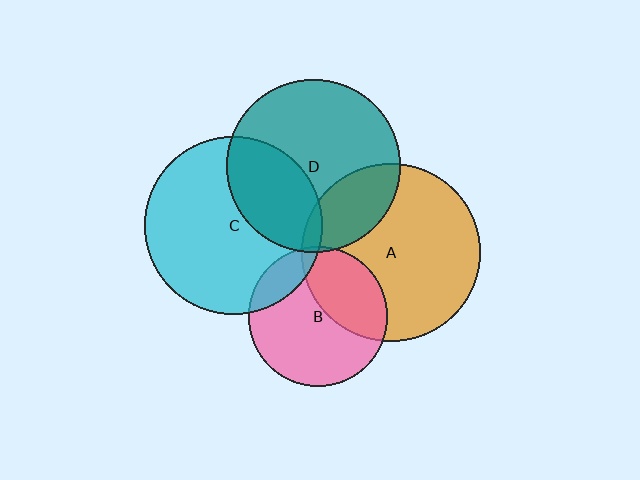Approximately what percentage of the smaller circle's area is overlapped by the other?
Approximately 35%.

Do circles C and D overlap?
Yes.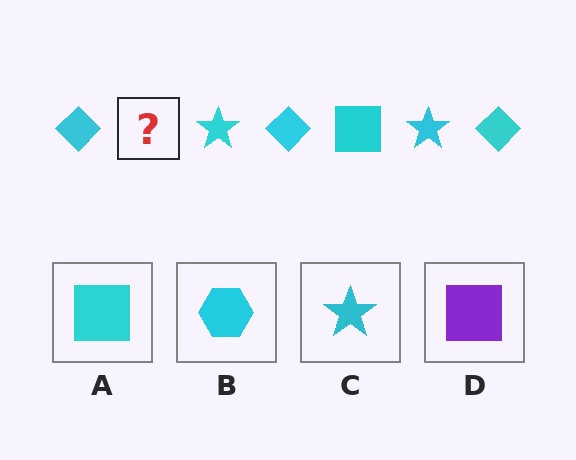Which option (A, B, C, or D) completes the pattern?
A.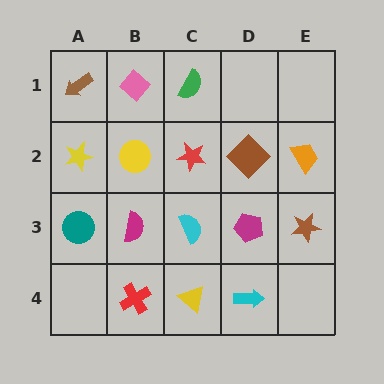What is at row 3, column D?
A magenta pentagon.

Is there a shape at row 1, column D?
No, that cell is empty.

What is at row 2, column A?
A yellow star.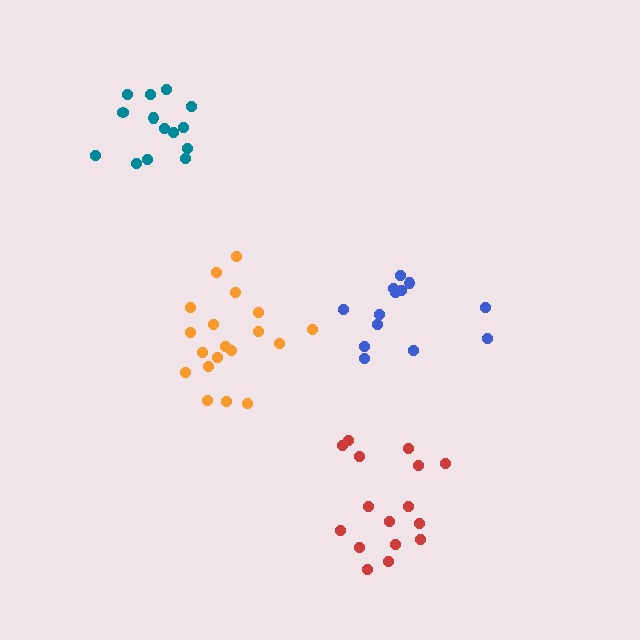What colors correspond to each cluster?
The clusters are colored: red, orange, teal, blue.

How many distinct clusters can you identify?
There are 4 distinct clusters.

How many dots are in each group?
Group 1: 16 dots, Group 2: 19 dots, Group 3: 14 dots, Group 4: 13 dots (62 total).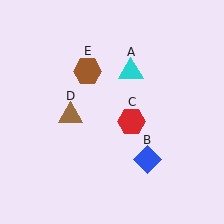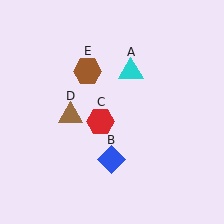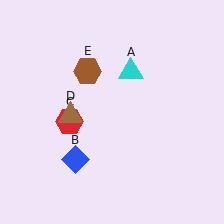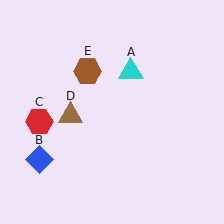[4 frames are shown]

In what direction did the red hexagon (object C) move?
The red hexagon (object C) moved left.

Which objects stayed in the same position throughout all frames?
Cyan triangle (object A) and brown triangle (object D) and brown hexagon (object E) remained stationary.